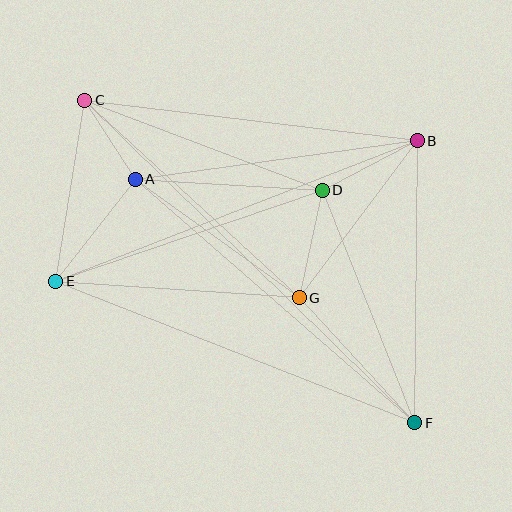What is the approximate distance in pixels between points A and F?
The distance between A and F is approximately 371 pixels.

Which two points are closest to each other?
Points A and C are closest to each other.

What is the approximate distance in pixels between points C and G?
The distance between C and G is approximately 291 pixels.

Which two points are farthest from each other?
Points C and F are farthest from each other.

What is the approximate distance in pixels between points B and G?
The distance between B and G is approximately 196 pixels.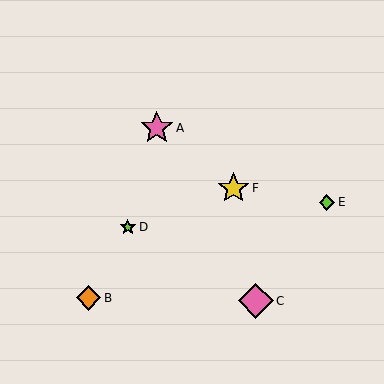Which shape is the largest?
The pink diamond (labeled C) is the largest.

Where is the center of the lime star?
The center of the lime star is at (128, 227).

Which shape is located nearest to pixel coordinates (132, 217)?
The lime star (labeled D) at (128, 227) is nearest to that location.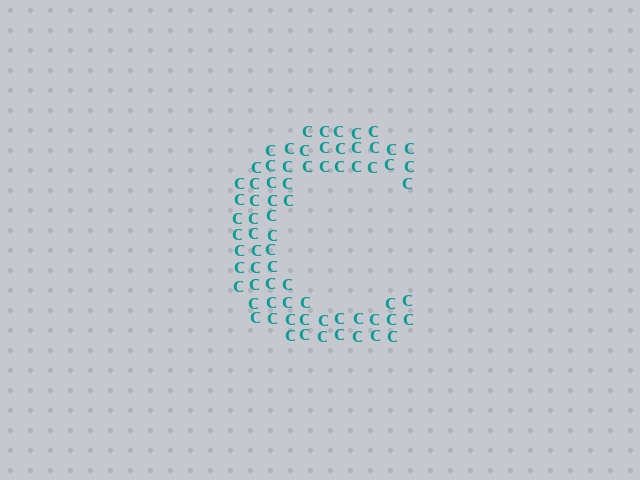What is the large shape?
The large shape is the letter C.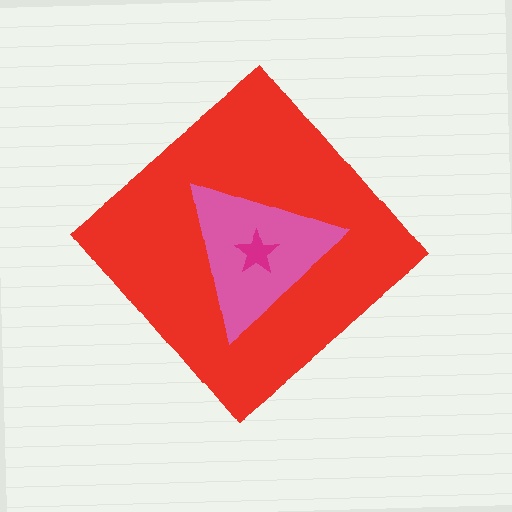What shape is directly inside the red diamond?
The pink triangle.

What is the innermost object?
The magenta star.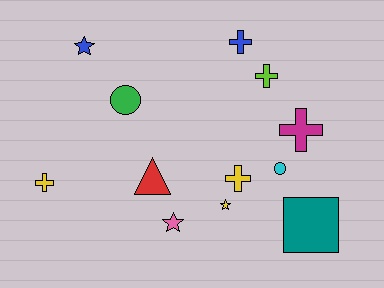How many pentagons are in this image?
There are no pentagons.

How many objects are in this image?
There are 12 objects.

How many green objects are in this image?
There is 1 green object.